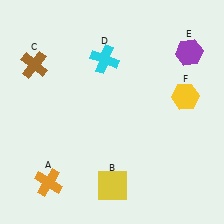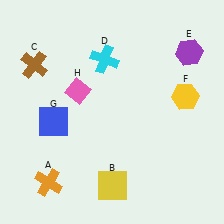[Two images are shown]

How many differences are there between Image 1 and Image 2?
There are 2 differences between the two images.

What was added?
A blue square (G), a pink diamond (H) were added in Image 2.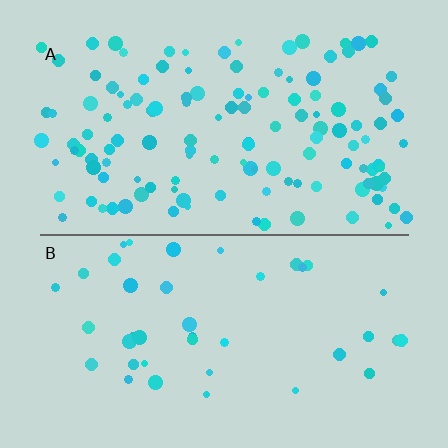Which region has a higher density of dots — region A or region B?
A (the top).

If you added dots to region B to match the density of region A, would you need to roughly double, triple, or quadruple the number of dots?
Approximately triple.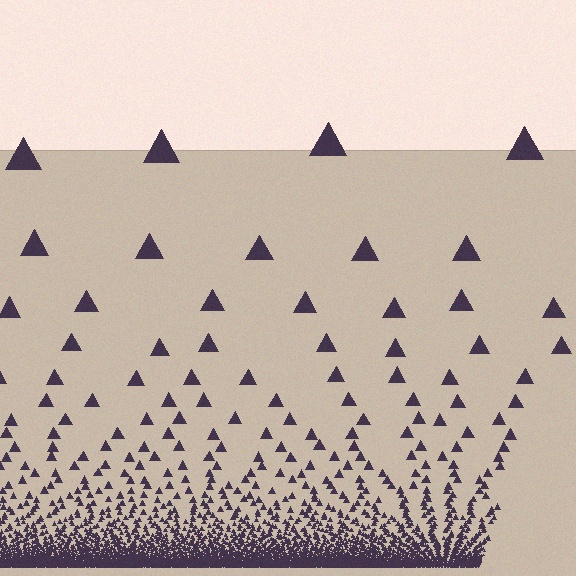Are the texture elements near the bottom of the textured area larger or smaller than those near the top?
Smaller. The gradient is inverted — elements near the bottom are smaller and denser.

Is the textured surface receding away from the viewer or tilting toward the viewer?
The surface appears to tilt toward the viewer. Texture elements get larger and sparser toward the top.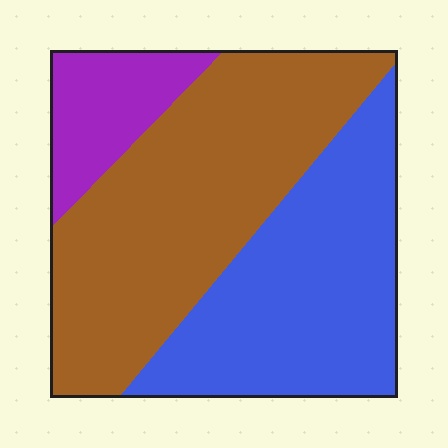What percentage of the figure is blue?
Blue covers 39% of the figure.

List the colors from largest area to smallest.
From largest to smallest: brown, blue, purple.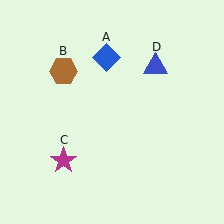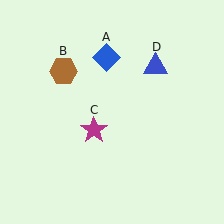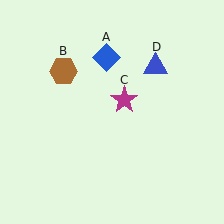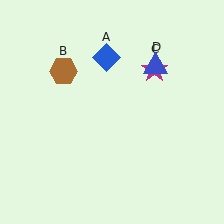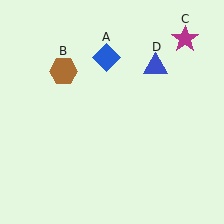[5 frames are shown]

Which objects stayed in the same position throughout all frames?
Blue diamond (object A) and brown hexagon (object B) and blue triangle (object D) remained stationary.